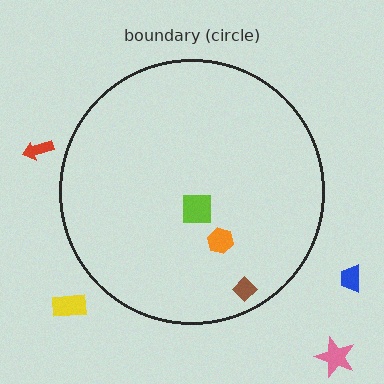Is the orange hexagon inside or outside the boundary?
Inside.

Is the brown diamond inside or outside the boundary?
Inside.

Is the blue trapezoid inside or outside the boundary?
Outside.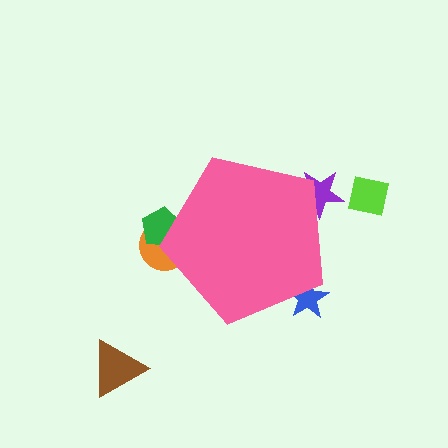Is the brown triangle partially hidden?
No, the brown triangle is fully visible.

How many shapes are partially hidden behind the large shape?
4 shapes are partially hidden.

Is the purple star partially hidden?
Yes, the purple star is partially hidden behind the pink pentagon.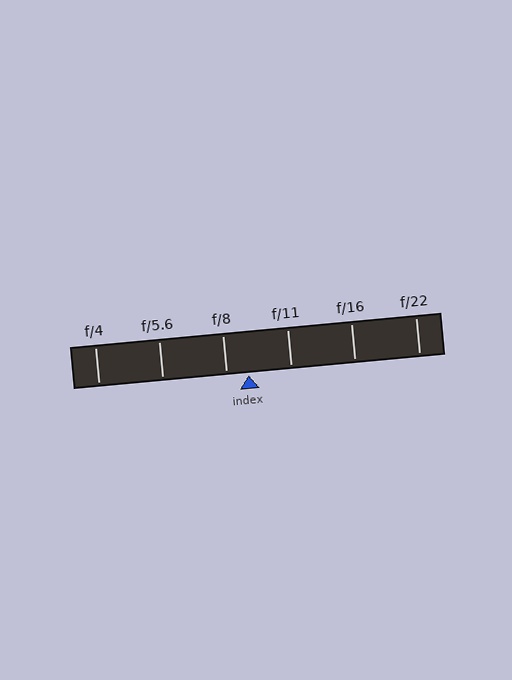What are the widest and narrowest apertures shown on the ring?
The widest aperture shown is f/4 and the narrowest is f/22.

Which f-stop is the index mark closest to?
The index mark is closest to f/8.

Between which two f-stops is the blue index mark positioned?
The index mark is between f/8 and f/11.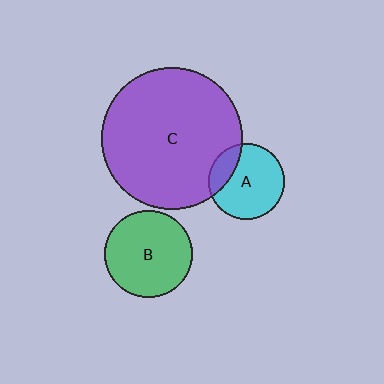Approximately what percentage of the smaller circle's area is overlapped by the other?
Approximately 20%.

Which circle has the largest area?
Circle C (purple).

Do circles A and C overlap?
Yes.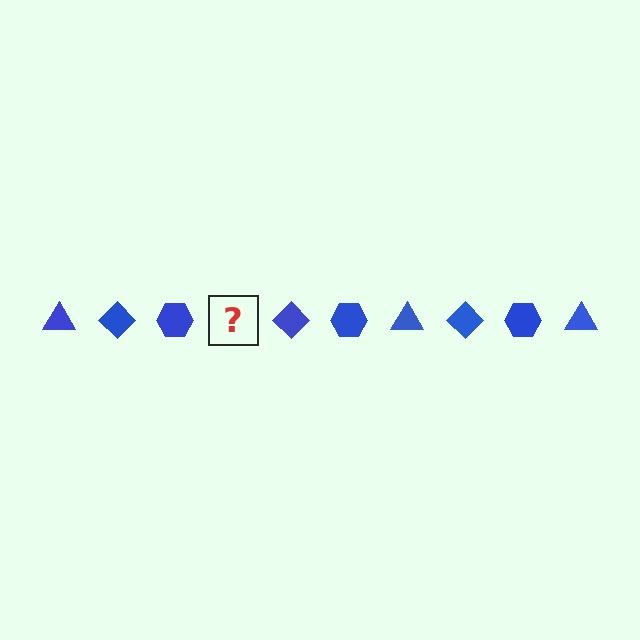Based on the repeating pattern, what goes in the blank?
The blank should be a blue triangle.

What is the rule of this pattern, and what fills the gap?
The rule is that the pattern cycles through triangle, diamond, hexagon shapes in blue. The gap should be filled with a blue triangle.